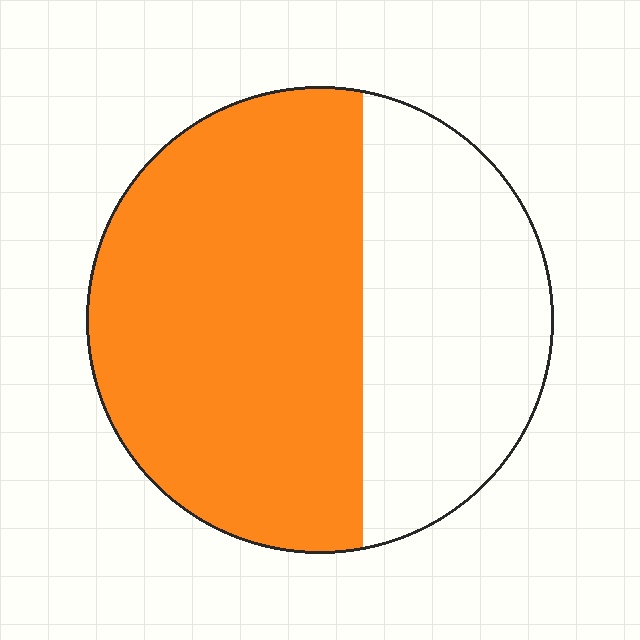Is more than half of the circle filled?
Yes.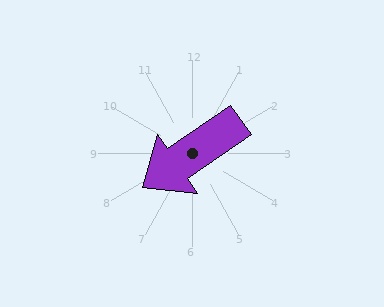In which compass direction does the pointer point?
Southwest.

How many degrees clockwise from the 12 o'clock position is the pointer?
Approximately 235 degrees.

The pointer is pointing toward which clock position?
Roughly 8 o'clock.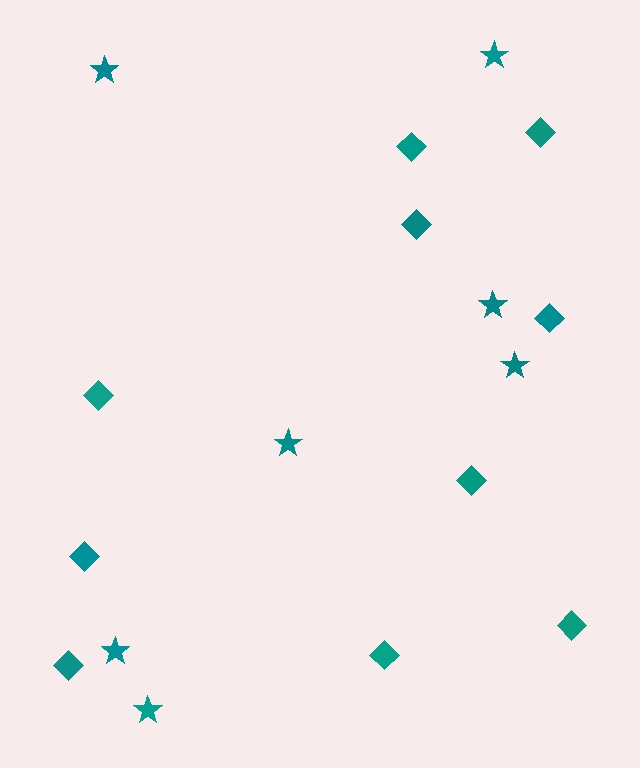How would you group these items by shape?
There are 2 groups: one group of diamonds (10) and one group of stars (7).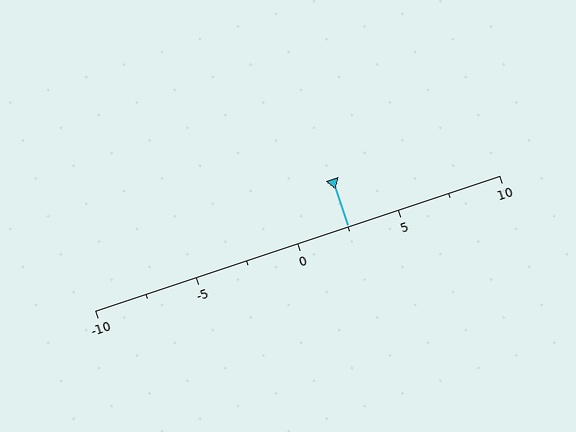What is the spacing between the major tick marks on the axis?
The major ticks are spaced 5 apart.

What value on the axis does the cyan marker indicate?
The marker indicates approximately 2.5.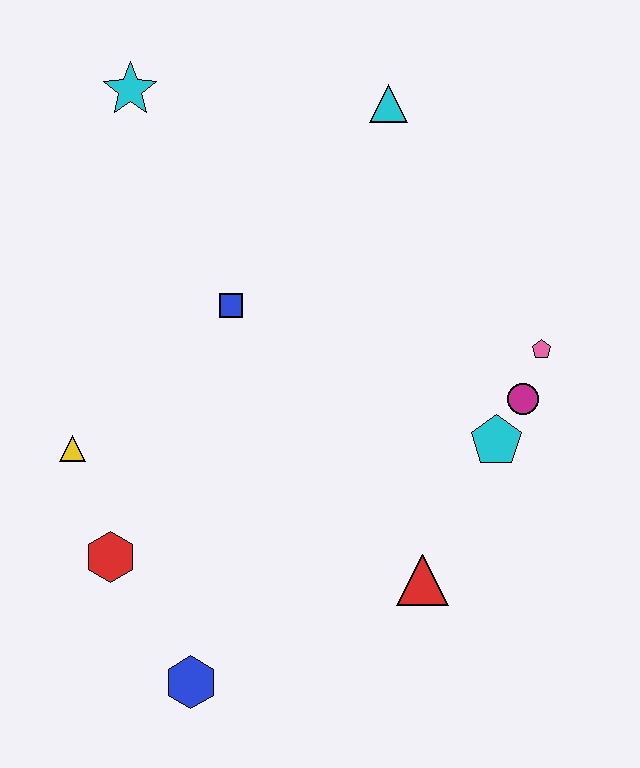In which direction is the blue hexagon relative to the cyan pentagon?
The blue hexagon is to the left of the cyan pentagon.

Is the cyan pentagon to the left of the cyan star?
No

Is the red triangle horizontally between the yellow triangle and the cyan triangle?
No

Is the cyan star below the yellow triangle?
No